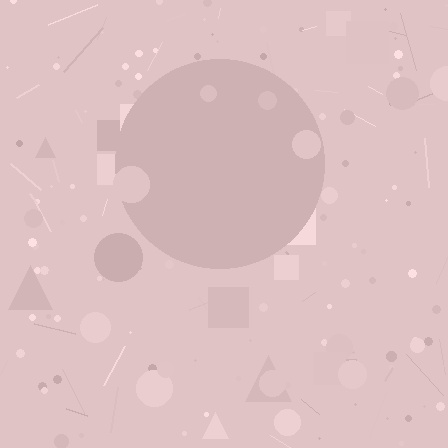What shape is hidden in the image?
A circle is hidden in the image.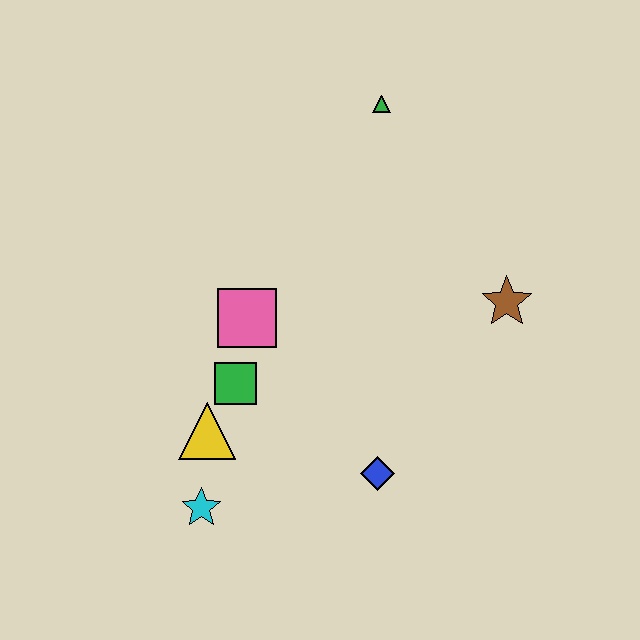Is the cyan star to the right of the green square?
No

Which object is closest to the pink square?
The green square is closest to the pink square.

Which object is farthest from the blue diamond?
The green triangle is farthest from the blue diamond.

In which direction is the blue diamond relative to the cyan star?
The blue diamond is to the right of the cyan star.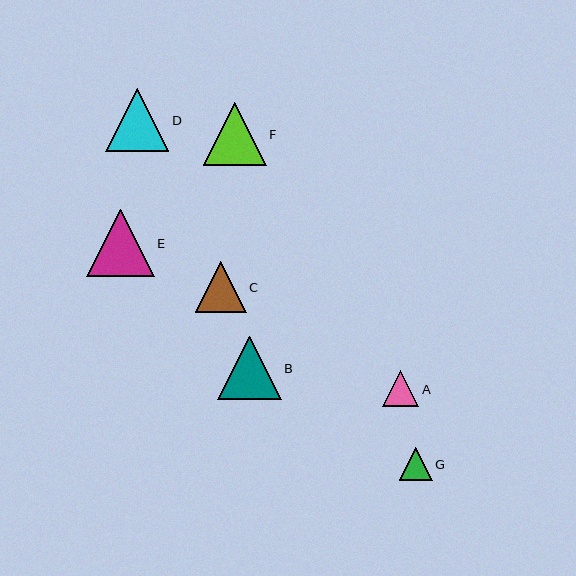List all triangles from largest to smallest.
From largest to smallest: E, B, D, F, C, A, G.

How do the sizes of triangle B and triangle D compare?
Triangle B and triangle D are approximately the same size.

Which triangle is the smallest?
Triangle G is the smallest with a size of approximately 33 pixels.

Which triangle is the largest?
Triangle E is the largest with a size of approximately 68 pixels.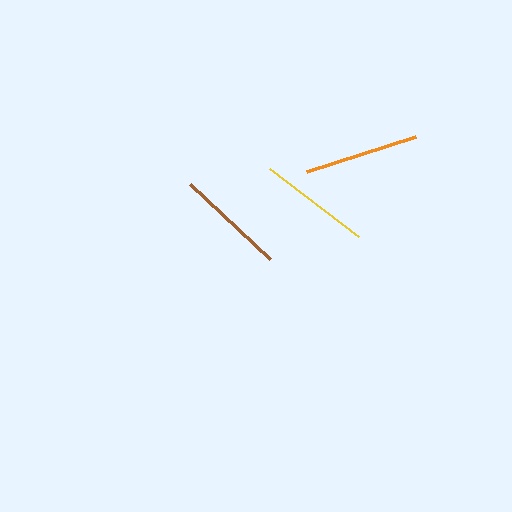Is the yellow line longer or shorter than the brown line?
The yellow line is longer than the brown line.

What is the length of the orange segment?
The orange segment is approximately 114 pixels long.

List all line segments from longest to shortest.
From longest to shortest: orange, yellow, brown.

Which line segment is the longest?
The orange line is the longest at approximately 114 pixels.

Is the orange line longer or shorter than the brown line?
The orange line is longer than the brown line.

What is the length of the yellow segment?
The yellow segment is approximately 112 pixels long.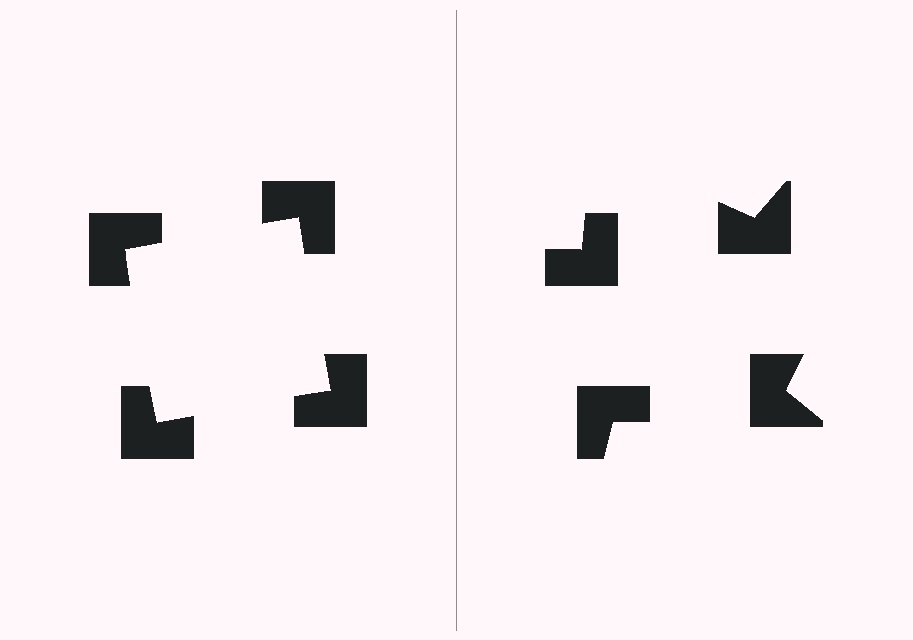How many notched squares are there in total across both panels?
8 — 4 on each side.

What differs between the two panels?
The notched squares are positioned identically on both sides; only the wedge orientations differ. On the left they align to a square; on the right they are misaligned.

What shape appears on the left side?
An illusory square.